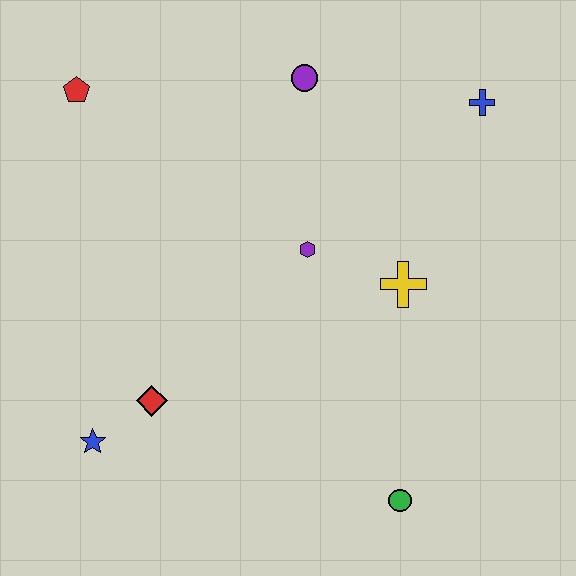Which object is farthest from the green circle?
The red pentagon is farthest from the green circle.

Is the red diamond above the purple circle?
No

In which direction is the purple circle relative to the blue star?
The purple circle is above the blue star.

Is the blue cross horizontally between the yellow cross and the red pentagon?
No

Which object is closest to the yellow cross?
The purple hexagon is closest to the yellow cross.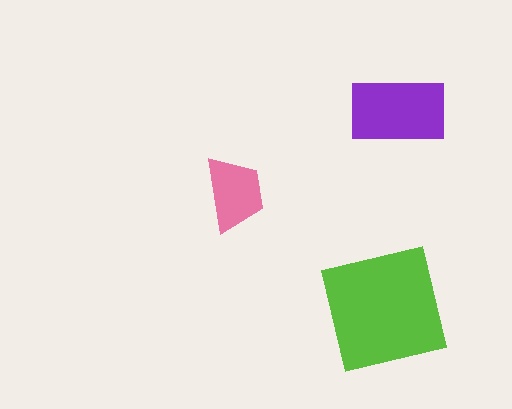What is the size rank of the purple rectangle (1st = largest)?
2nd.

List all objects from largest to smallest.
The lime square, the purple rectangle, the pink trapezoid.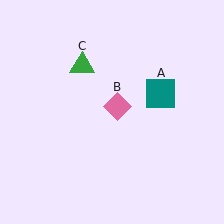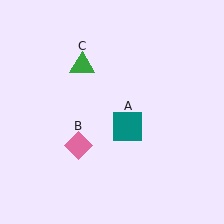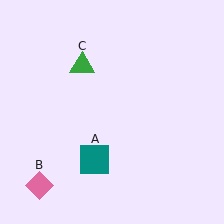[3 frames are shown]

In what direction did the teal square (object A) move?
The teal square (object A) moved down and to the left.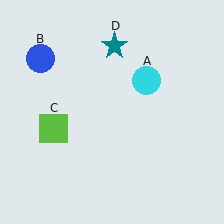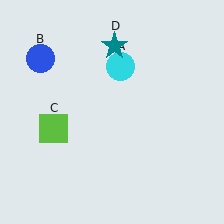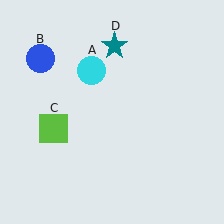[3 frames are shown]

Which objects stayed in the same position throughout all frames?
Blue circle (object B) and lime square (object C) and teal star (object D) remained stationary.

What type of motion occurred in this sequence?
The cyan circle (object A) rotated counterclockwise around the center of the scene.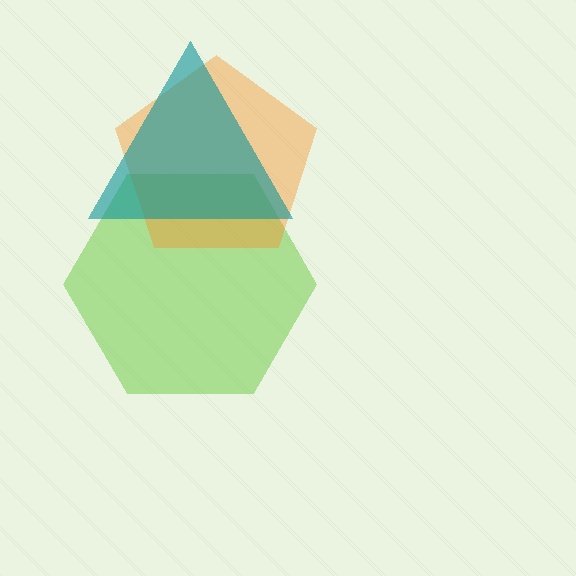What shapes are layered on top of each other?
The layered shapes are: a lime hexagon, an orange pentagon, a teal triangle.